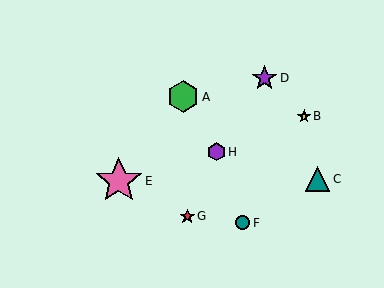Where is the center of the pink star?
The center of the pink star is at (119, 181).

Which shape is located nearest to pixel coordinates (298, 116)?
The yellow star (labeled B) at (304, 116) is nearest to that location.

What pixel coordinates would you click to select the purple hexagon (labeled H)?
Click at (217, 152) to select the purple hexagon H.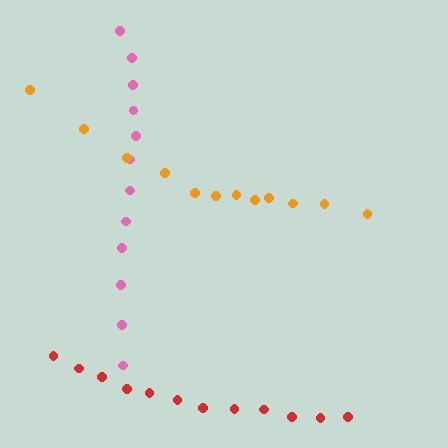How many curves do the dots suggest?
There are 3 distinct paths.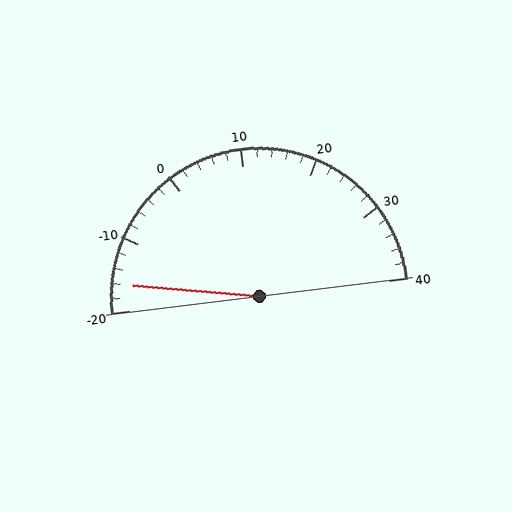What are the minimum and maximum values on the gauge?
The gauge ranges from -20 to 40.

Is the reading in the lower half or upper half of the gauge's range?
The reading is in the lower half of the range (-20 to 40).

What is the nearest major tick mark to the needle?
The nearest major tick mark is -20.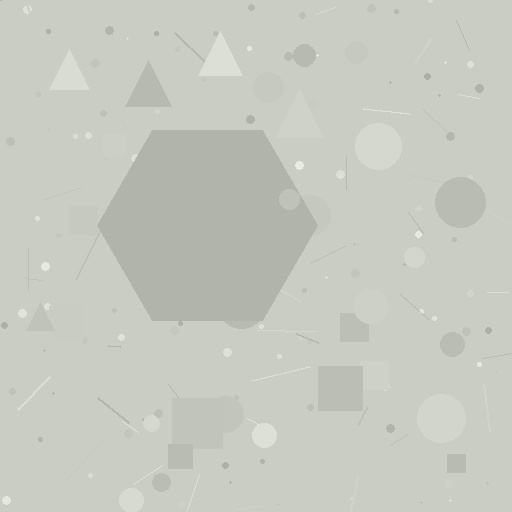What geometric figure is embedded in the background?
A hexagon is embedded in the background.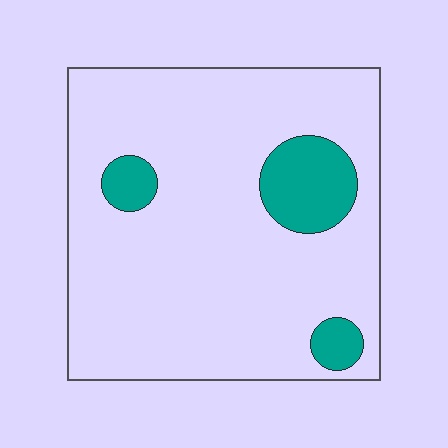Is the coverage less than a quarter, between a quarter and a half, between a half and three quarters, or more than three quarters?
Less than a quarter.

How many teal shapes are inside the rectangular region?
3.